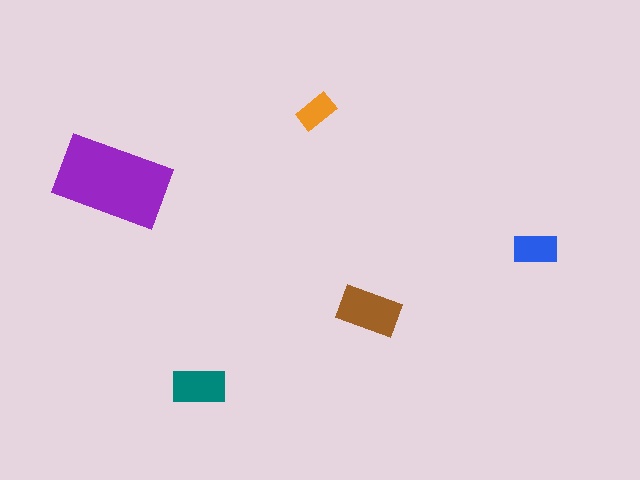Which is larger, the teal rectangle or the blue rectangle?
The teal one.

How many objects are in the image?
There are 5 objects in the image.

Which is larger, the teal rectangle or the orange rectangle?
The teal one.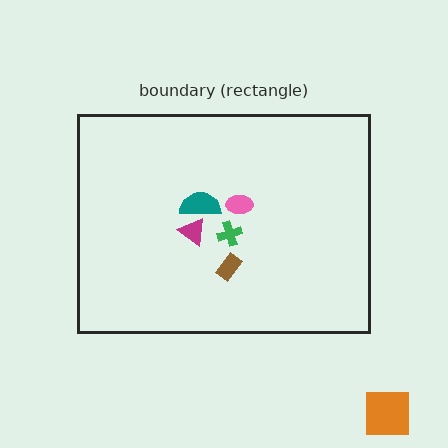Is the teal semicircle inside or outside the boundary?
Inside.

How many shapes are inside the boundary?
5 inside, 1 outside.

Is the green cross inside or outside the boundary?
Inside.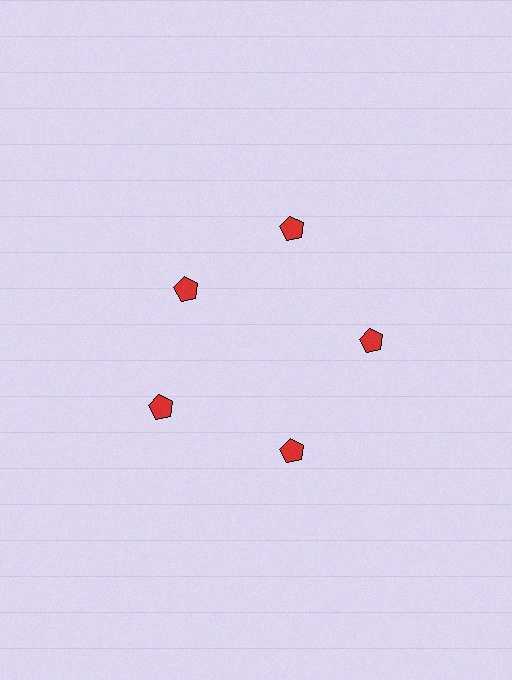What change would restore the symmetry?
The symmetry would be restored by moving it outward, back onto the ring so that all 5 pentagons sit at equal angles and equal distance from the center.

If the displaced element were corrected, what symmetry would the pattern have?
It would have 5-fold rotational symmetry — the pattern would map onto itself every 72 degrees.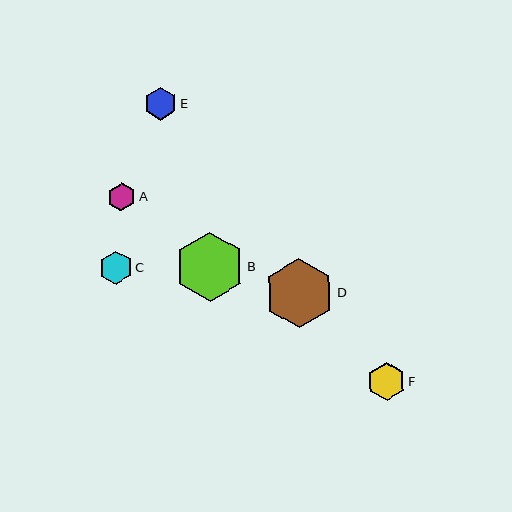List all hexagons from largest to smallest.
From largest to smallest: B, D, F, C, E, A.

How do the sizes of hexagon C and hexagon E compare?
Hexagon C and hexagon E are approximately the same size.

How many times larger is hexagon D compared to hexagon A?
Hexagon D is approximately 2.4 times the size of hexagon A.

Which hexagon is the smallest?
Hexagon A is the smallest with a size of approximately 28 pixels.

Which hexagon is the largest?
Hexagon B is the largest with a size of approximately 69 pixels.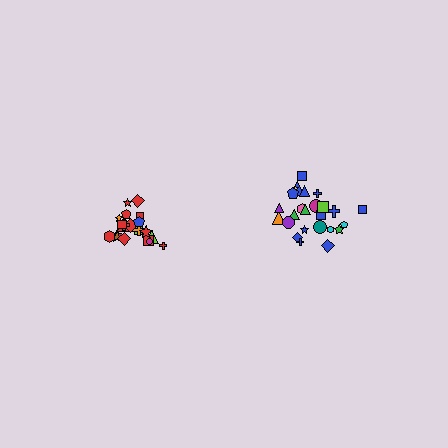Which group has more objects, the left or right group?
The right group.